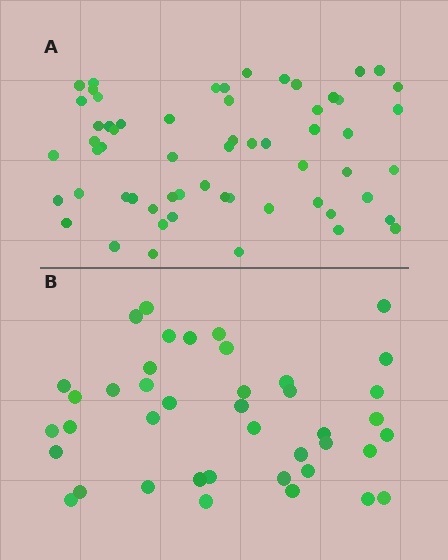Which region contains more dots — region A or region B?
Region A (the top region) has more dots.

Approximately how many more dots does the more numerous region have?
Region A has approximately 20 more dots than region B.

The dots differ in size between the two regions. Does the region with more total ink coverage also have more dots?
No. Region B has more total ink coverage because its dots are larger, but region A actually contains more individual dots. Total area can be misleading — the number of items is what matters here.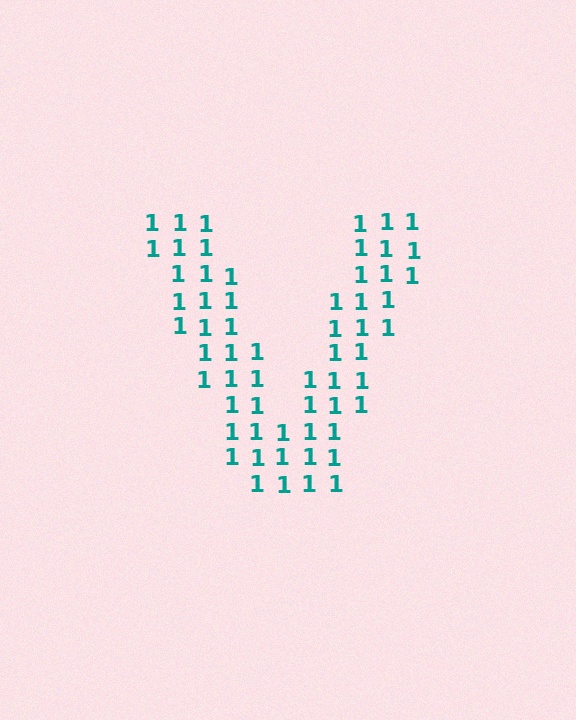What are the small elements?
The small elements are digit 1's.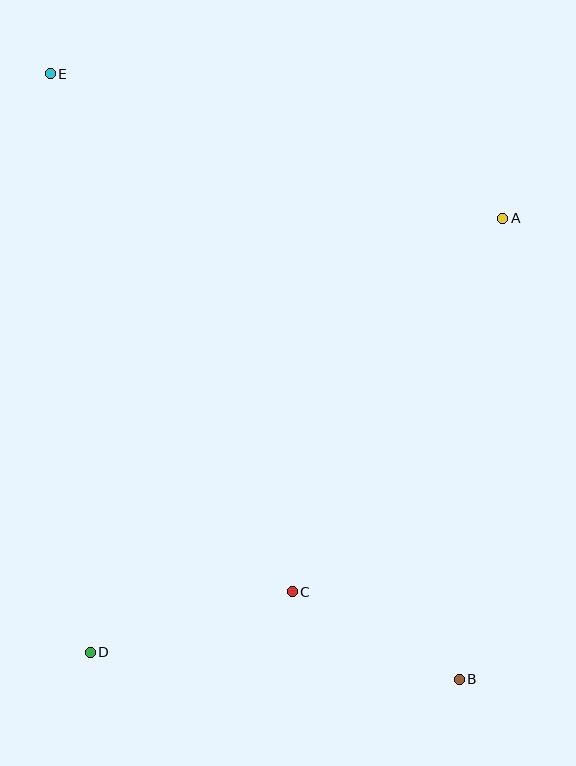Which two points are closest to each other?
Points B and C are closest to each other.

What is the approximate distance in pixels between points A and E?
The distance between A and E is approximately 475 pixels.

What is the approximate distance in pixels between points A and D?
The distance between A and D is approximately 599 pixels.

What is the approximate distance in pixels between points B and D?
The distance between B and D is approximately 370 pixels.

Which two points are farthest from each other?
Points B and E are farthest from each other.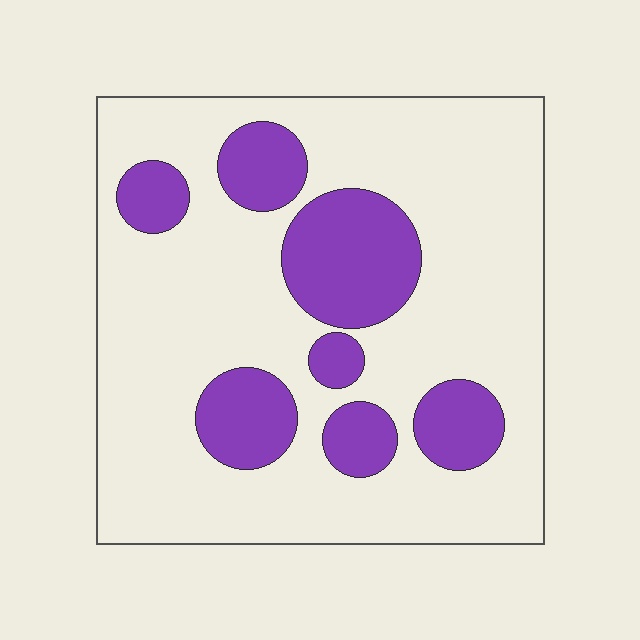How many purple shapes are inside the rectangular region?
7.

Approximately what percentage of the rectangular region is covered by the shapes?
Approximately 25%.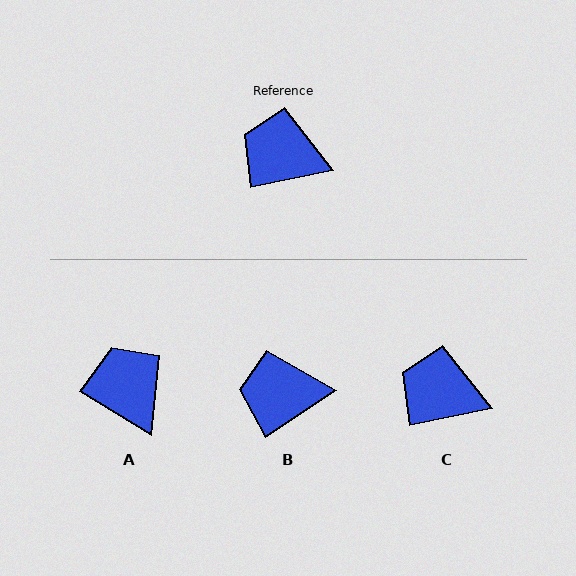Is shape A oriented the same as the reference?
No, it is off by about 43 degrees.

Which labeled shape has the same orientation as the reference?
C.